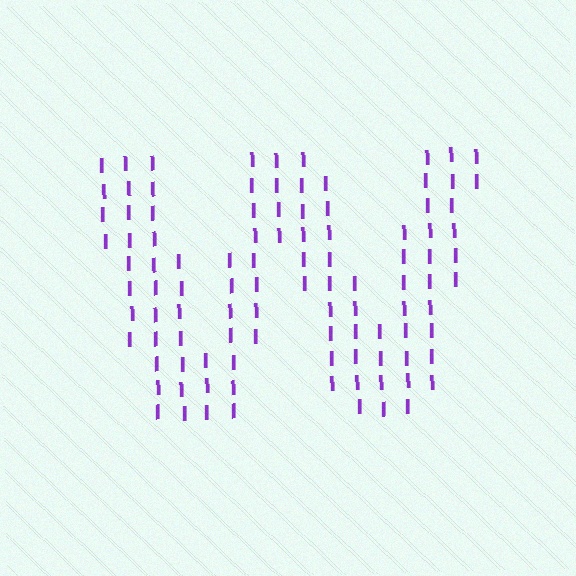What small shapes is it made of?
It is made of small letter I's.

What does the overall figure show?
The overall figure shows the letter W.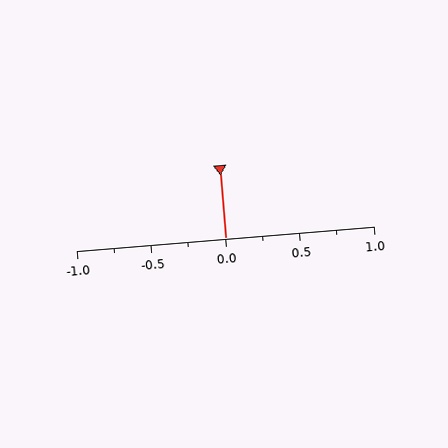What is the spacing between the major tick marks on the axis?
The major ticks are spaced 0.5 apart.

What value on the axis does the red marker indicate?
The marker indicates approximately 0.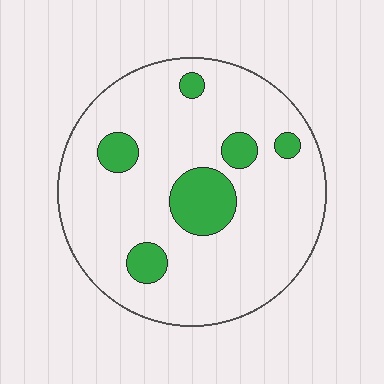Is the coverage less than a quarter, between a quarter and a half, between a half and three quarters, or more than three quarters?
Less than a quarter.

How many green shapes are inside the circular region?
6.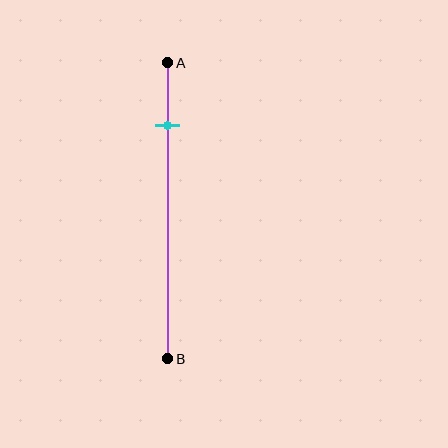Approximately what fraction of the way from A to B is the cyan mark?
The cyan mark is approximately 20% of the way from A to B.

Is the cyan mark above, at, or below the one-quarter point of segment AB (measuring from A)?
The cyan mark is above the one-quarter point of segment AB.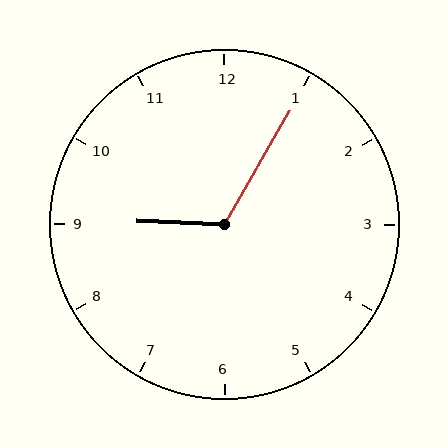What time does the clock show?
9:05.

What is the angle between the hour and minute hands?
Approximately 118 degrees.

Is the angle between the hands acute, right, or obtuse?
It is obtuse.